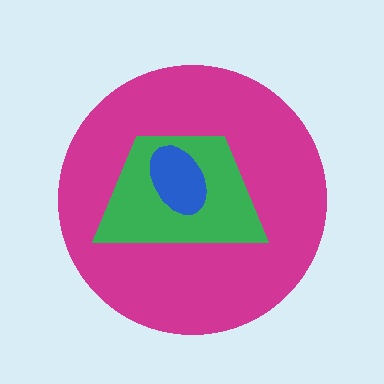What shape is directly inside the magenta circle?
The green trapezoid.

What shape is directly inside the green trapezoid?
The blue ellipse.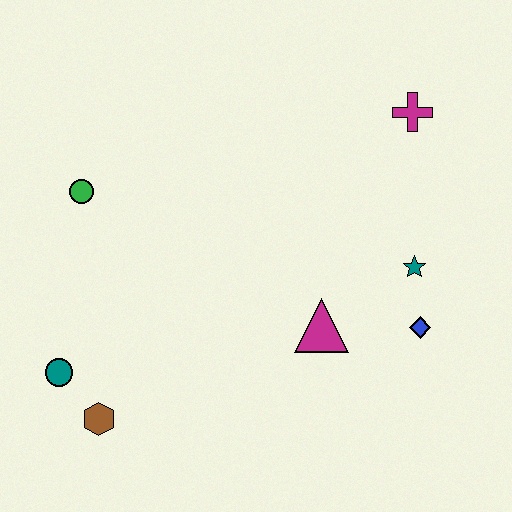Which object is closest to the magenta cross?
The teal star is closest to the magenta cross.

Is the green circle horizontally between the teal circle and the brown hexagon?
Yes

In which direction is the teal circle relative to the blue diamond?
The teal circle is to the left of the blue diamond.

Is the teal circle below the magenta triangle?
Yes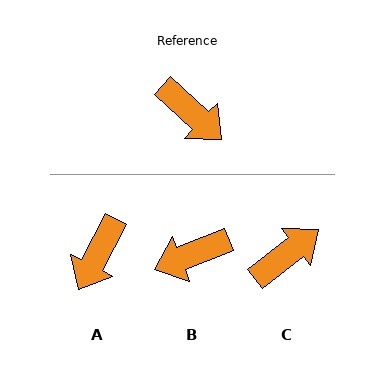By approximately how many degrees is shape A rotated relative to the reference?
Approximately 75 degrees clockwise.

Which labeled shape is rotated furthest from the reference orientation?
B, about 115 degrees away.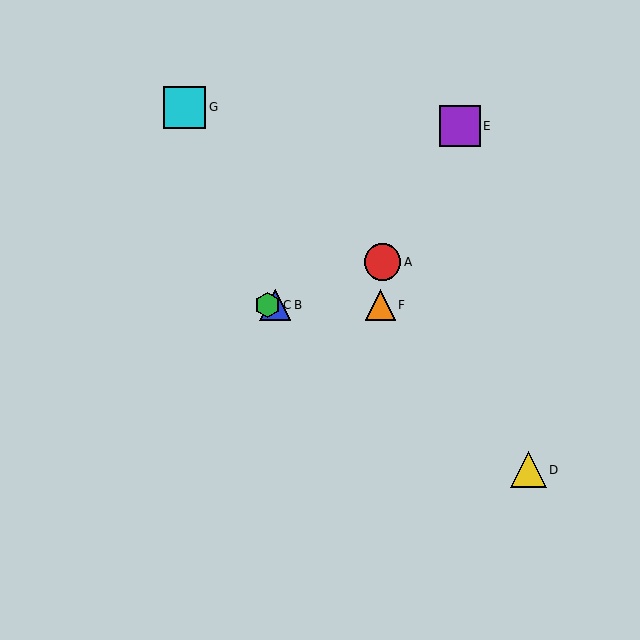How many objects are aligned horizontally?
3 objects (B, C, F) are aligned horizontally.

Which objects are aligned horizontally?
Objects B, C, F are aligned horizontally.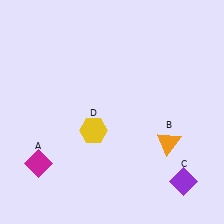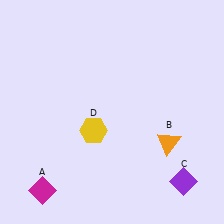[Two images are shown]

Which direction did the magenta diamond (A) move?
The magenta diamond (A) moved down.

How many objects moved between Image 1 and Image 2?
1 object moved between the two images.